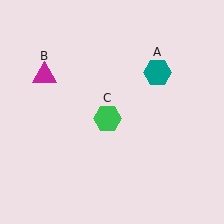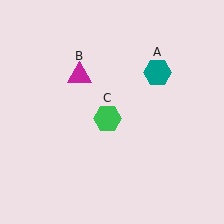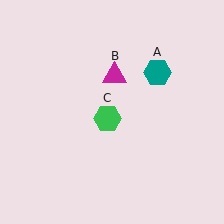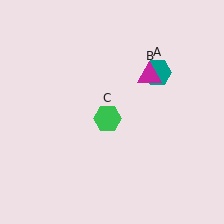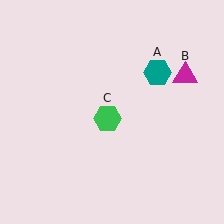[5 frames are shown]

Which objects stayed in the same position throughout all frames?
Teal hexagon (object A) and green hexagon (object C) remained stationary.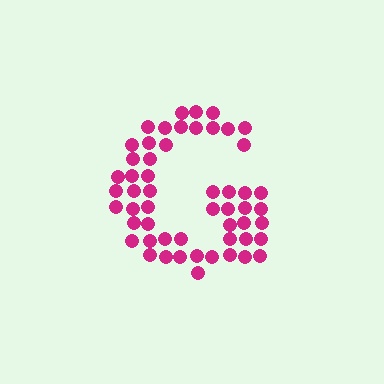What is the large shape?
The large shape is the letter G.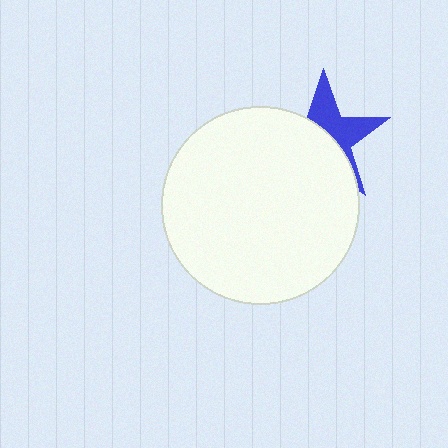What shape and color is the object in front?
The object in front is a white circle.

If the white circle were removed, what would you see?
You would see the complete blue star.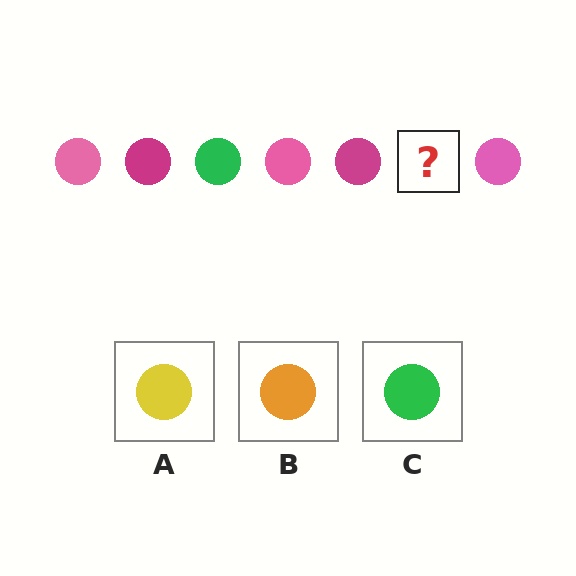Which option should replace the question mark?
Option C.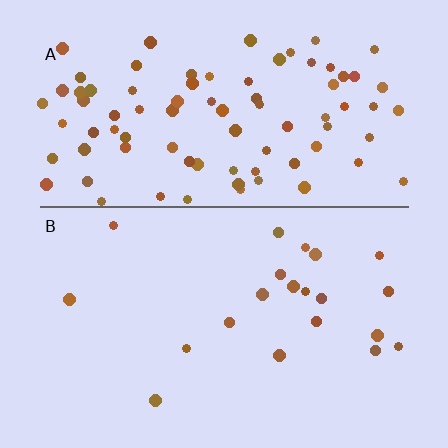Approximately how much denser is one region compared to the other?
Approximately 4.1× — region A over region B.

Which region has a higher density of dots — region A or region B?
A (the top).